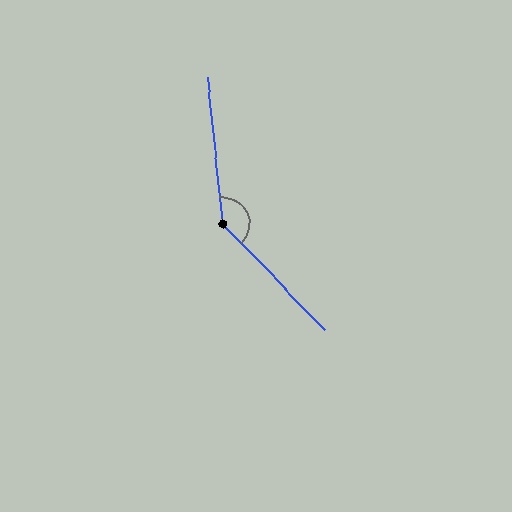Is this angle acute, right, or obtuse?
It is obtuse.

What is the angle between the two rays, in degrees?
Approximately 142 degrees.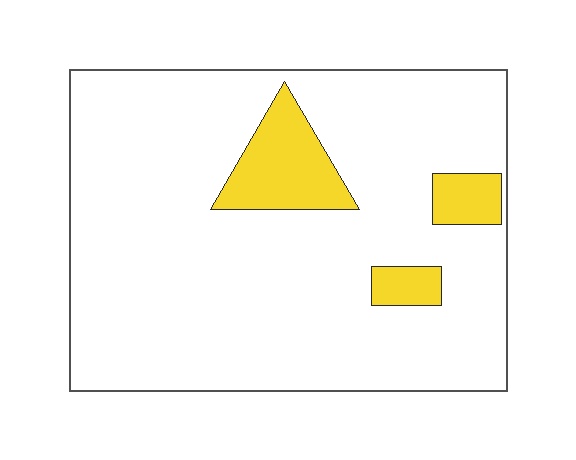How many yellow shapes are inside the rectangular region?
3.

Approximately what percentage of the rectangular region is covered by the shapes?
Approximately 10%.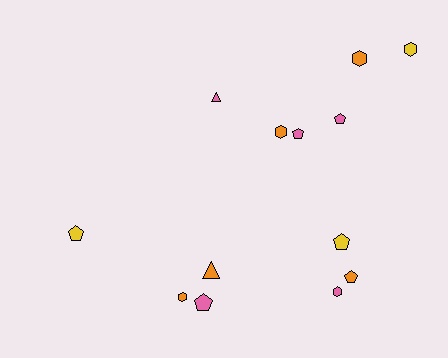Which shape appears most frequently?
Pentagon, with 6 objects.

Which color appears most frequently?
Orange, with 5 objects.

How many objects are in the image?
There are 13 objects.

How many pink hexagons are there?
There is 1 pink hexagon.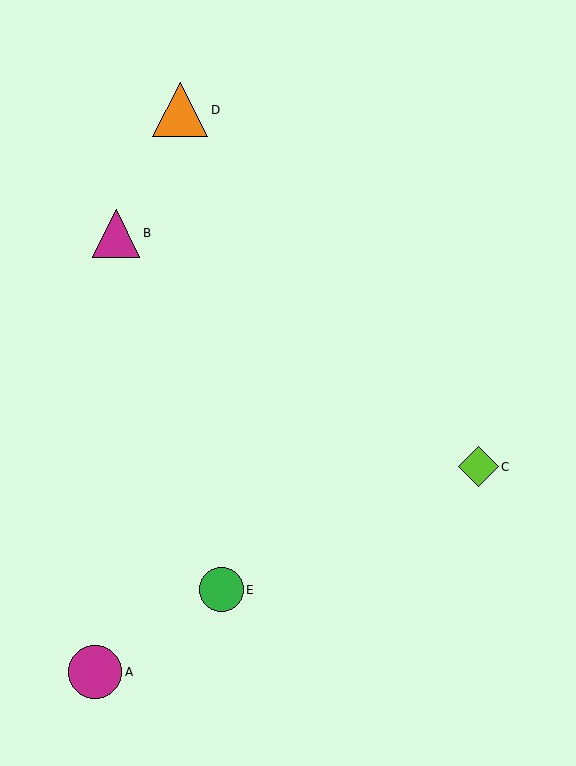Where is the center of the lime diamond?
The center of the lime diamond is at (478, 467).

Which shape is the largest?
The orange triangle (labeled D) is the largest.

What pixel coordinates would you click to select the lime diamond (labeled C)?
Click at (478, 467) to select the lime diamond C.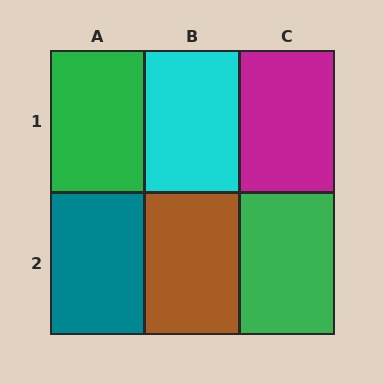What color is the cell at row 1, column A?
Green.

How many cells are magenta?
1 cell is magenta.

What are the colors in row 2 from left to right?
Teal, brown, green.